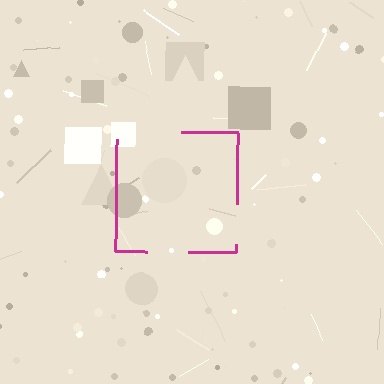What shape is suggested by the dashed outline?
The dashed outline suggests a square.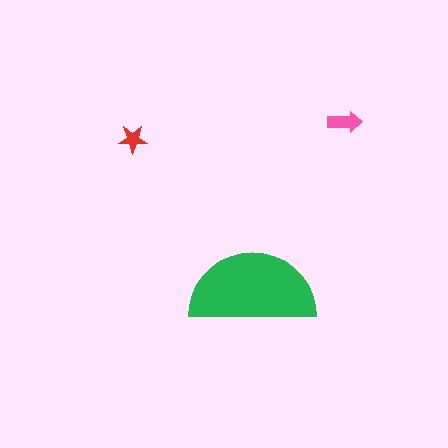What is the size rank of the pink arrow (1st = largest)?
2nd.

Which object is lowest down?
The green semicircle is bottommost.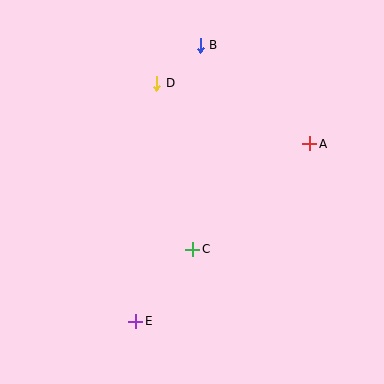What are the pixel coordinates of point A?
Point A is at (310, 144).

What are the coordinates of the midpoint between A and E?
The midpoint between A and E is at (223, 232).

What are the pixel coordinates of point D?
Point D is at (157, 83).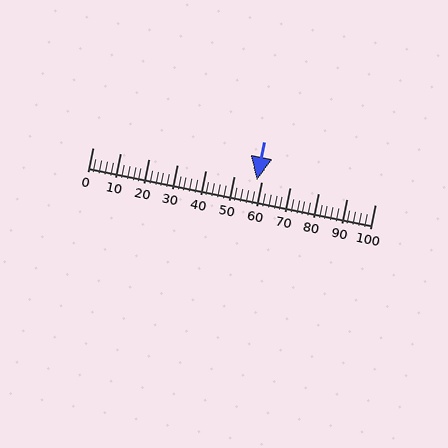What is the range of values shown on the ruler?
The ruler shows values from 0 to 100.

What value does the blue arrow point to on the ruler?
The blue arrow points to approximately 58.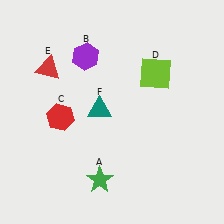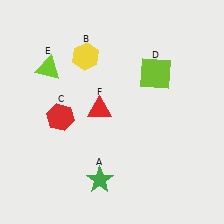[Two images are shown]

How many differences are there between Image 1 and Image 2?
There are 3 differences between the two images.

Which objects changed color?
B changed from purple to yellow. E changed from red to lime. F changed from teal to red.